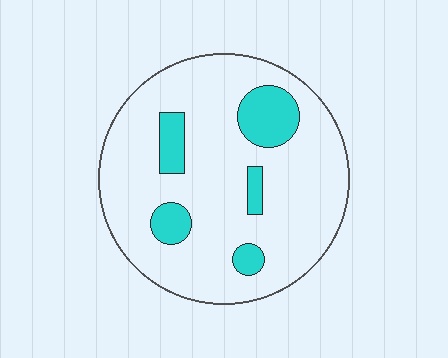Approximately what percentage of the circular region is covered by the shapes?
Approximately 15%.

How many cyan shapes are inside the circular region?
5.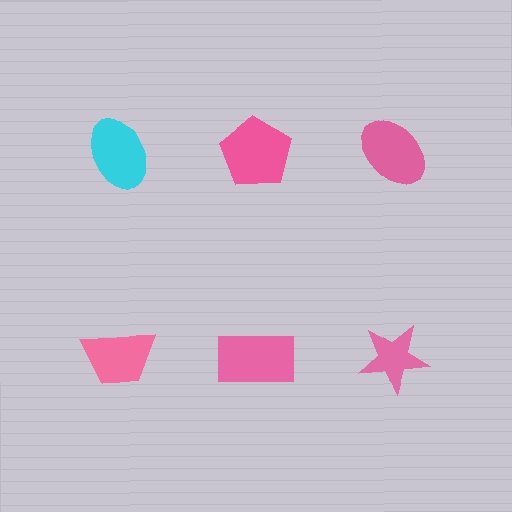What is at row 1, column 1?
A cyan ellipse.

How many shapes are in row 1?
3 shapes.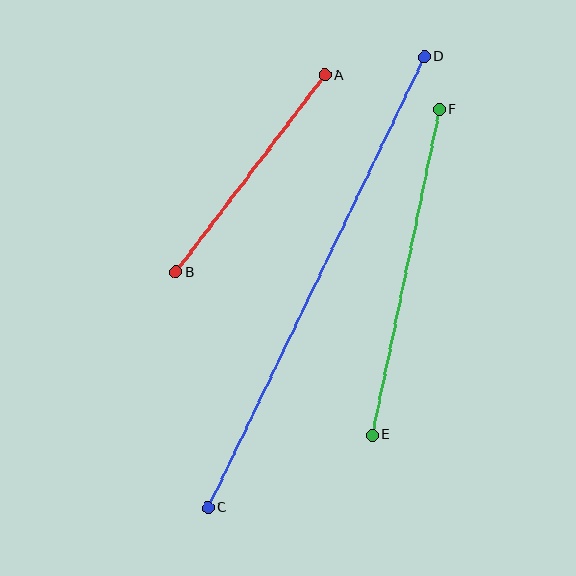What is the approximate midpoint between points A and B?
The midpoint is at approximately (251, 174) pixels.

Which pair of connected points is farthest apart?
Points C and D are farthest apart.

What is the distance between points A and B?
The distance is approximately 247 pixels.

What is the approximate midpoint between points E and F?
The midpoint is at approximately (406, 272) pixels.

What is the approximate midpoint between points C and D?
The midpoint is at approximately (316, 282) pixels.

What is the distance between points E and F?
The distance is approximately 332 pixels.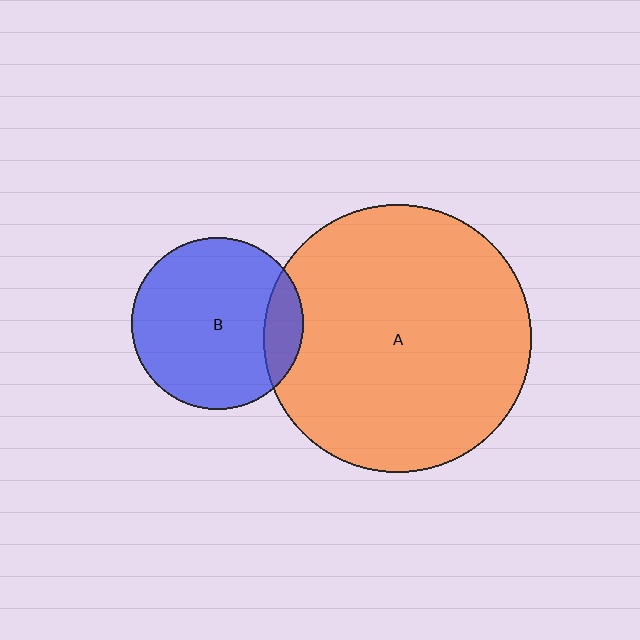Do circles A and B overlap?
Yes.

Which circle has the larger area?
Circle A (orange).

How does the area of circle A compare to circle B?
Approximately 2.4 times.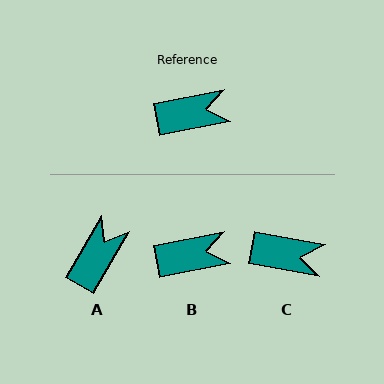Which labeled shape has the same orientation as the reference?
B.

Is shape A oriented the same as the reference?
No, it is off by about 49 degrees.